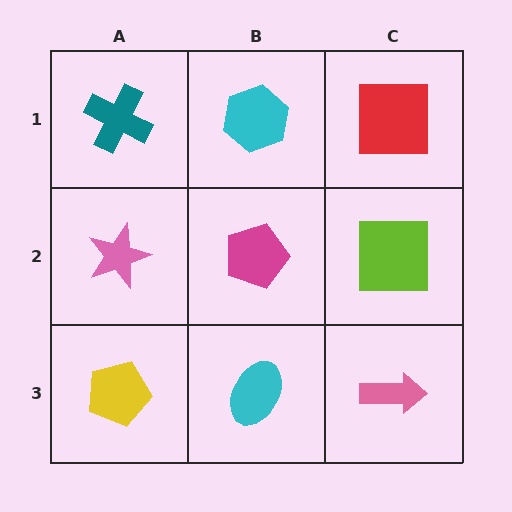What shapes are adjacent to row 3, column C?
A lime square (row 2, column C), a cyan ellipse (row 3, column B).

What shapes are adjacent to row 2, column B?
A cyan hexagon (row 1, column B), a cyan ellipse (row 3, column B), a pink star (row 2, column A), a lime square (row 2, column C).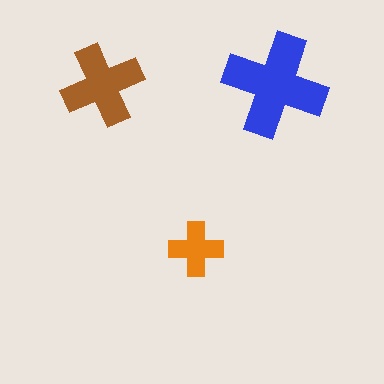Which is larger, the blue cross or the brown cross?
The blue one.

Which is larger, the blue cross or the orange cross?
The blue one.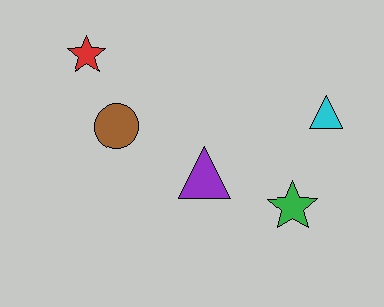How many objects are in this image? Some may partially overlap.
There are 5 objects.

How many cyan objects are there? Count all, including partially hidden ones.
There is 1 cyan object.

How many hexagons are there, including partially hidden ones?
There are no hexagons.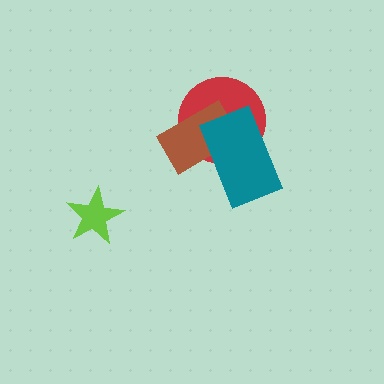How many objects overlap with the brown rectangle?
2 objects overlap with the brown rectangle.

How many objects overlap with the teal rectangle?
2 objects overlap with the teal rectangle.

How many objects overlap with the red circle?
2 objects overlap with the red circle.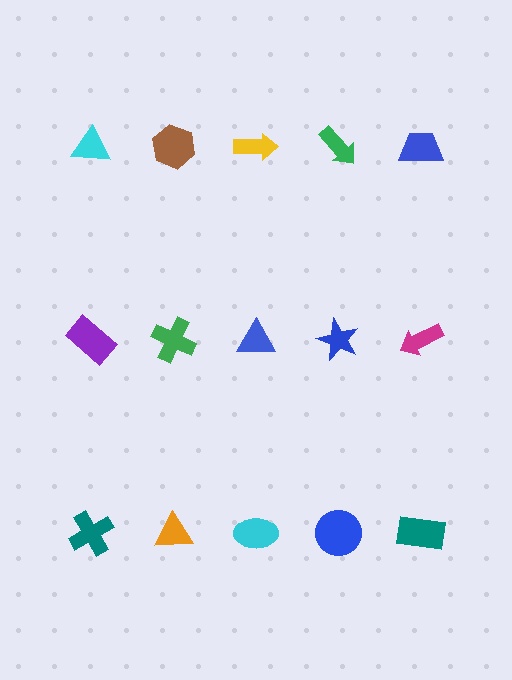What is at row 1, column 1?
A cyan triangle.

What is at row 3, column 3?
A cyan ellipse.